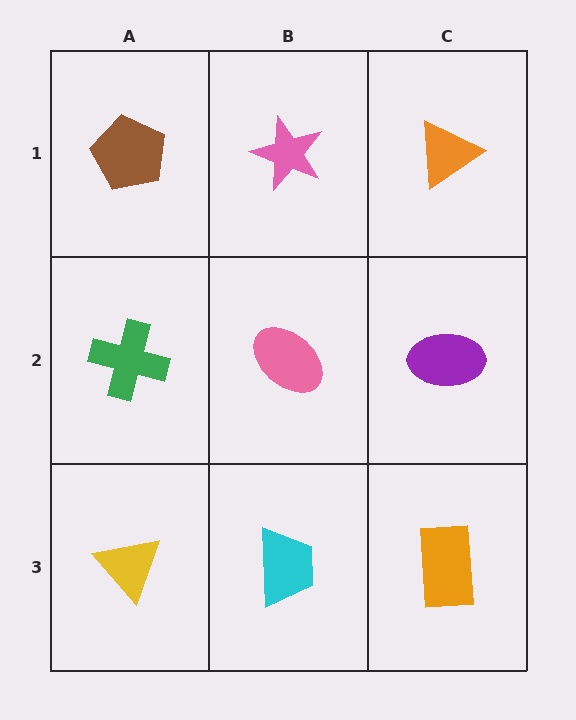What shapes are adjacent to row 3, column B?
A pink ellipse (row 2, column B), a yellow triangle (row 3, column A), an orange rectangle (row 3, column C).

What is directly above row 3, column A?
A green cross.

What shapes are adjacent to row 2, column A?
A brown pentagon (row 1, column A), a yellow triangle (row 3, column A), a pink ellipse (row 2, column B).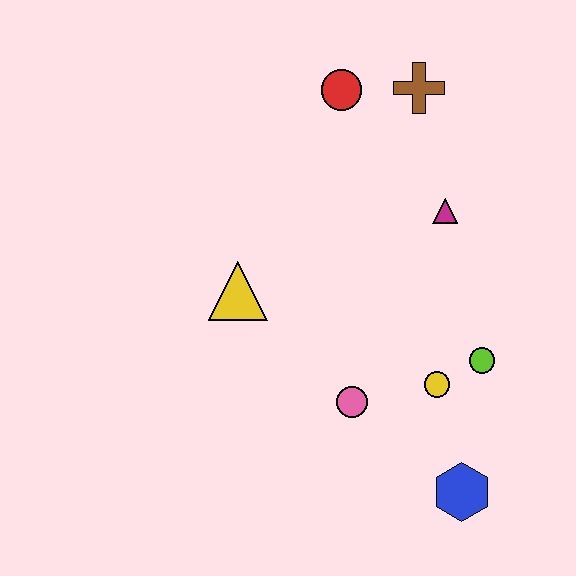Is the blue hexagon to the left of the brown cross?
No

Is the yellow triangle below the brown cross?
Yes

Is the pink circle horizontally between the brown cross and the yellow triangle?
Yes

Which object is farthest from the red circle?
The blue hexagon is farthest from the red circle.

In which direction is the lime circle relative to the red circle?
The lime circle is below the red circle.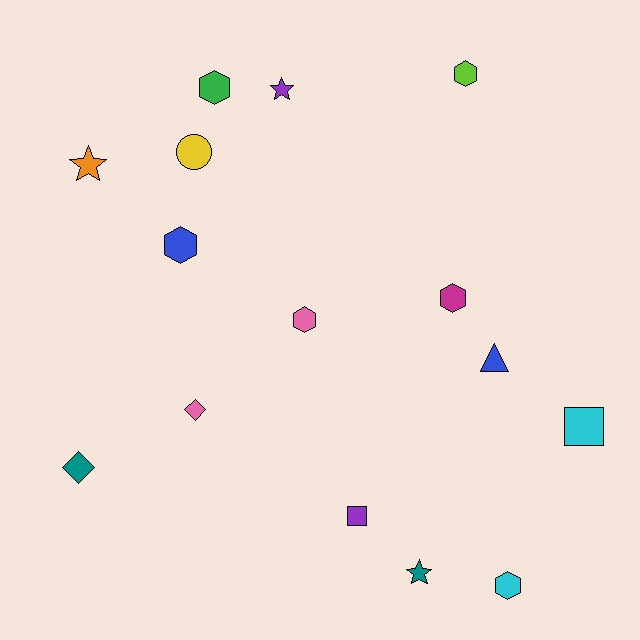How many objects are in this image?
There are 15 objects.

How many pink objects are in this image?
There are 2 pink objects.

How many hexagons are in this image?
There are 6 hexagons.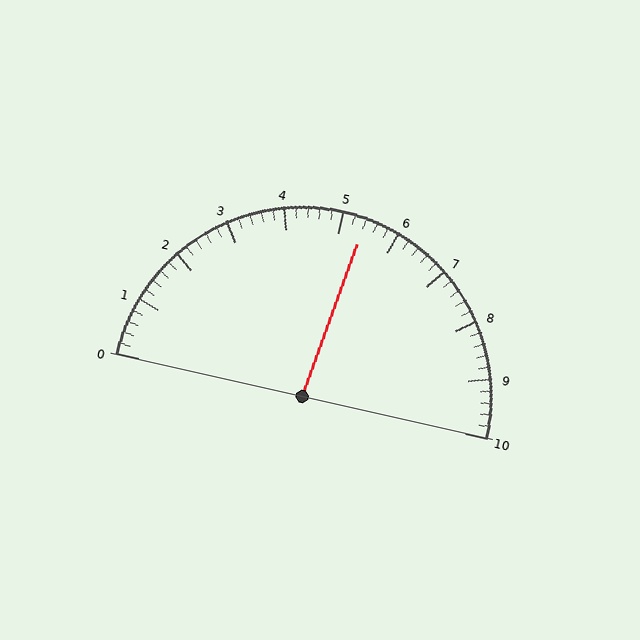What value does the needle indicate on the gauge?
The needle indicates approximately 5.4.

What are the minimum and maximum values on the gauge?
The gauge ranges from 0 to 10.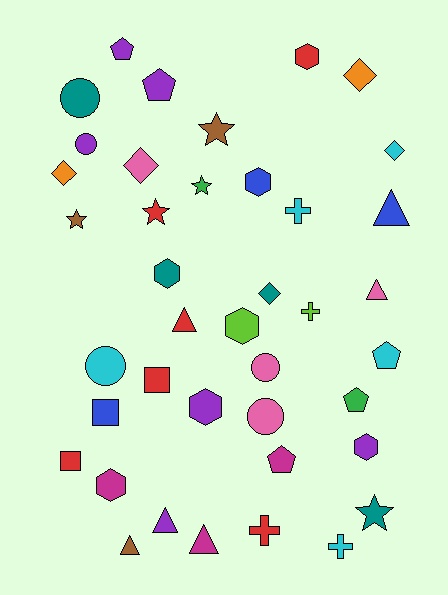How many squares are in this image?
There are 3 squares.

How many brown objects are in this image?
There are 3 brown objects.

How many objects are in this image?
There are 40 objects.